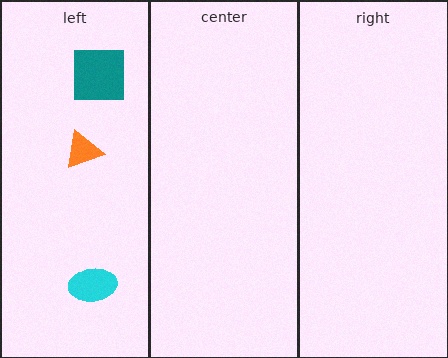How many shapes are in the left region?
3.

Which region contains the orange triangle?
The left region.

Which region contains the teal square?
The left region.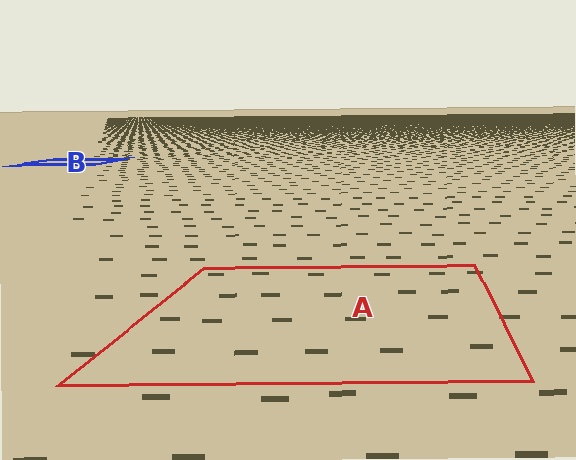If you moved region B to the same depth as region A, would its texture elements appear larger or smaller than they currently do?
They would appear larger. At a closer depth, the same texture elements are projected at a bigger on-screen size.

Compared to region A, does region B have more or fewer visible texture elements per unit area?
Region B has more texture elements per unit area — they are packed more densely because it is farther away.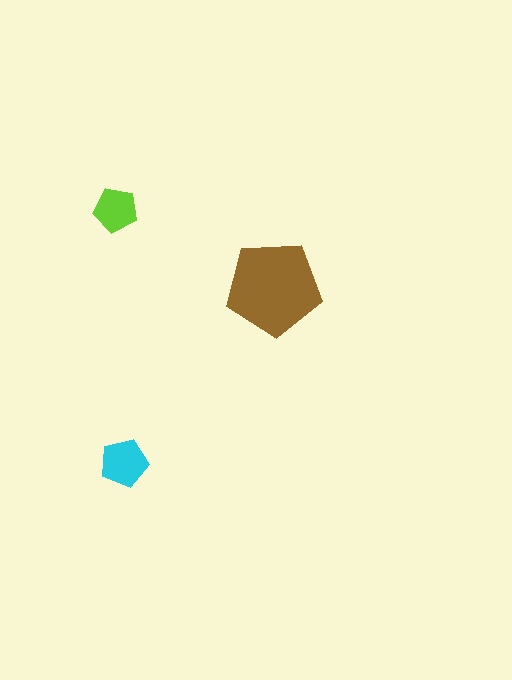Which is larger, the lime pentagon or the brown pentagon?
The brown one.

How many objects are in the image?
There are 3 objects in the image.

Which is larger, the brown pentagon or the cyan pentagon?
The brown one.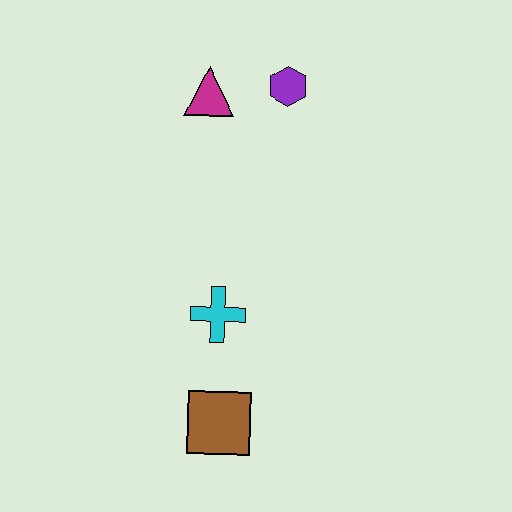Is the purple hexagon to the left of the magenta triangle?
No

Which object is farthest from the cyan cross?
The purple hexagon is farthest from the cyan cross.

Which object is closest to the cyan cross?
The brown square is closest to the cyan cross.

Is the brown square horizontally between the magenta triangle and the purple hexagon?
Yes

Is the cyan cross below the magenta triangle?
Yes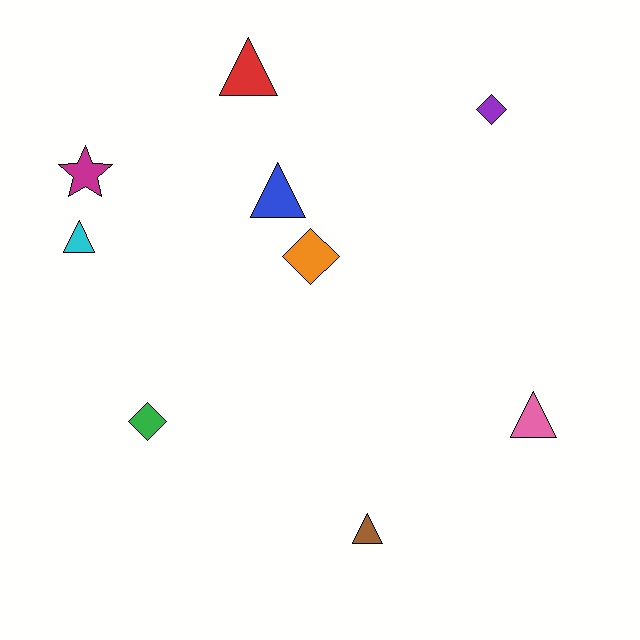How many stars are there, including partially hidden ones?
There is 1 star.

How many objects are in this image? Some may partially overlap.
There are 9 objects.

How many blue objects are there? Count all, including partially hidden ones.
There is 1 blue object.